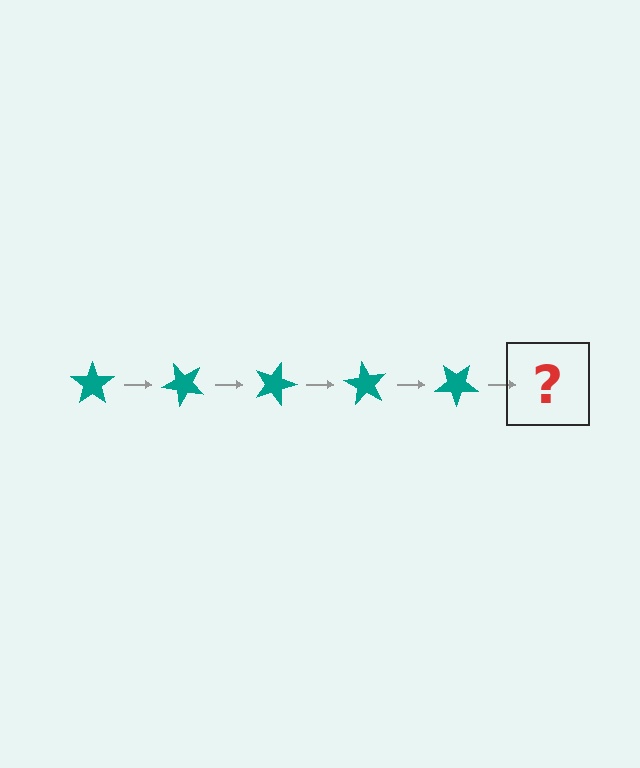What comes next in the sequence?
The next element should be a teal star rotated 225 degrees.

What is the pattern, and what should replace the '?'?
The pattern is that the star rotates 45 degrees each step. The '?' should be a teal star rotated 225 degrees.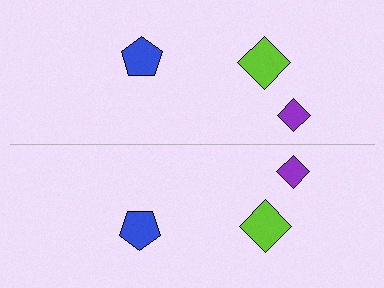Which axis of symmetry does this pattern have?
The pattern has a horizontal axis of symmetry running through the center of the image.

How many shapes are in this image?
There are 6 shapes in this image.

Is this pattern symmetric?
Yes, this pattern has bilateral (reflection) symmetry.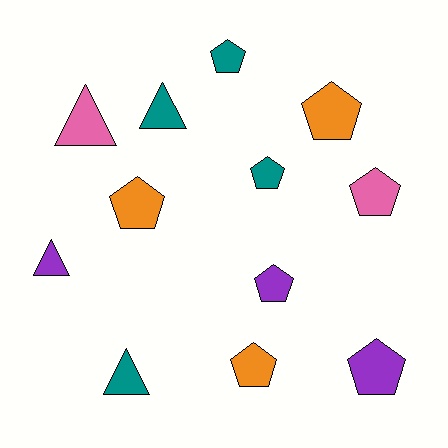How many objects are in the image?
There are 12 objects.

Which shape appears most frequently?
Pentagon, with 8 objects.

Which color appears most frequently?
Teal, with 4 objects.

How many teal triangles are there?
There are 2 teal triangles.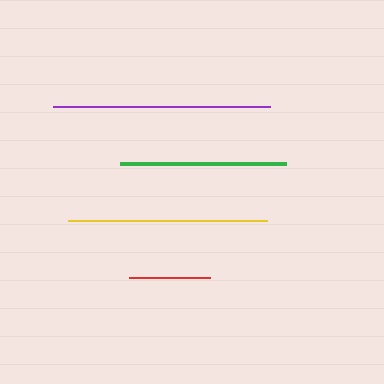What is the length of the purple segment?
The purple segment is approximately 217 pixels long.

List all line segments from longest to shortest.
From longest to shortest: purple, yellow, green, red.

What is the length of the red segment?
The red segment is approximately 81 pixels long.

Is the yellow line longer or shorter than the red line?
The yellow line is longer than the red line.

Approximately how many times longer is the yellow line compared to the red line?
The yellow line is approximately 2.5 times the length of the red line.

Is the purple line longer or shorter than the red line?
The purple line is longer than the red line.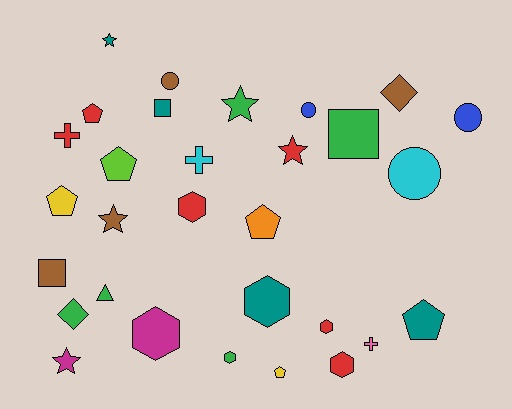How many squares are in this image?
There are 3 squares.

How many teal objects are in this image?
There are 4 teal objects.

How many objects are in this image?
There are 30 objects.